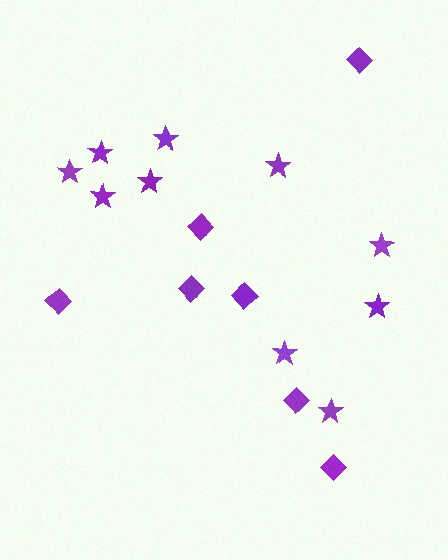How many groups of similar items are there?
There are 2 groups: one group of diamonds (7) and one group of stars (10).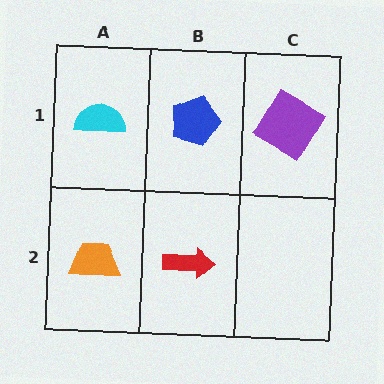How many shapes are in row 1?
3 shapes.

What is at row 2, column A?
An orange trapezoid.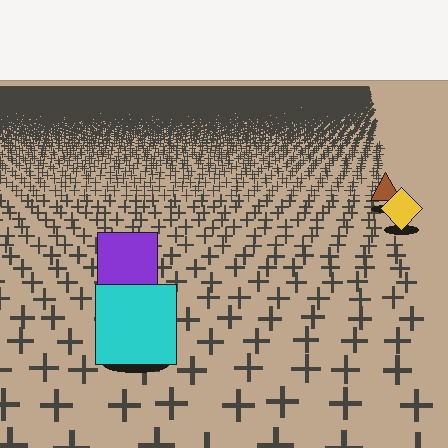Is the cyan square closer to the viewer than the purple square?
Yes. The cyan square is closer — you can tell from the texture gradient: the ground texture is coarser near it.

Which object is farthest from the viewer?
The brown triangle is farthest from the viewer. It appears smaller and the ground texture around it is denser.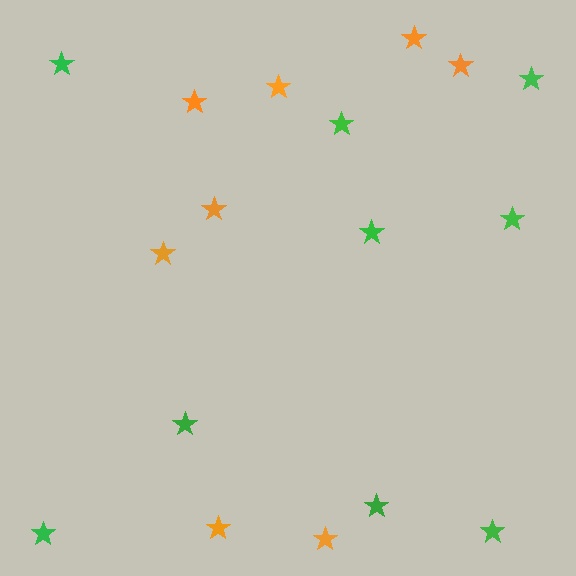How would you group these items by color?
There are 2 groups: one group of green stars (9) and one group of orange stars (8).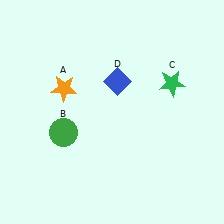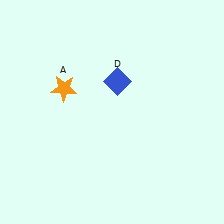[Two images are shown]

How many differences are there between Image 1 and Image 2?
There are 2 differences between the two images.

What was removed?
The green star (C), the green circle (B) were removed in Image 2.